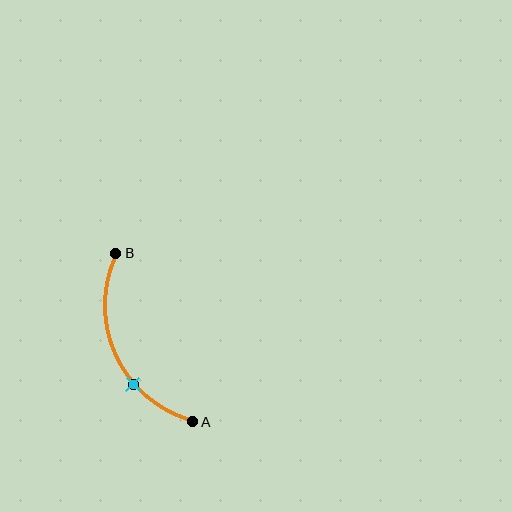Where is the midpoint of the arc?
The arc midpoint is the point on the curve farthest from the straight line joining A and B. It sits to the left of that line.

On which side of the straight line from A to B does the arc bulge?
The arc bulges to the left of the straight line connecting A and B.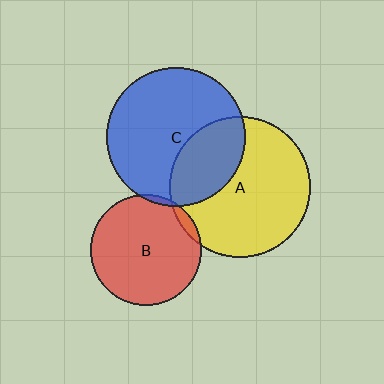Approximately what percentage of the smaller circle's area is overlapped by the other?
Approximately 30%.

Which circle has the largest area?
Circle A (yellow).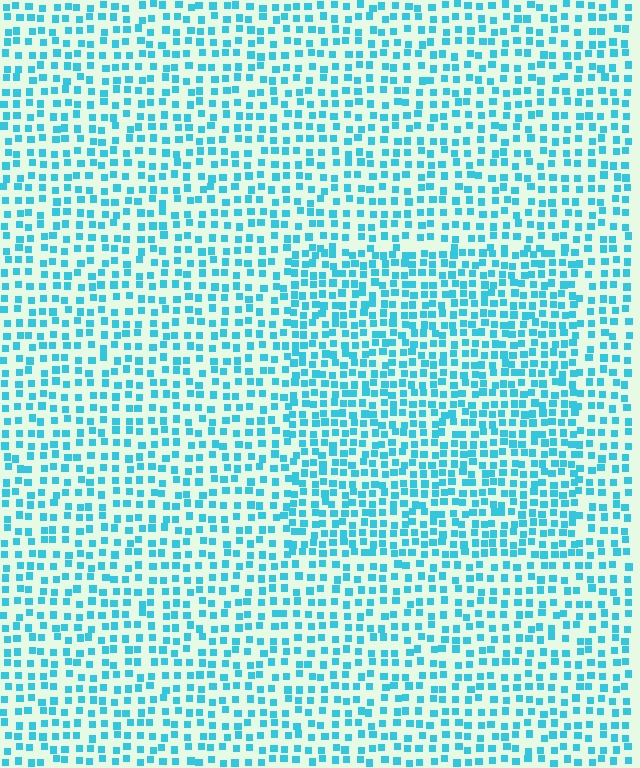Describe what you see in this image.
The image contains small cyan elements arranged at two different densities. A rectangle-shaped region is visible where the elements are more densely packed than the surrounding area.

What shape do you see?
I see a rectangle.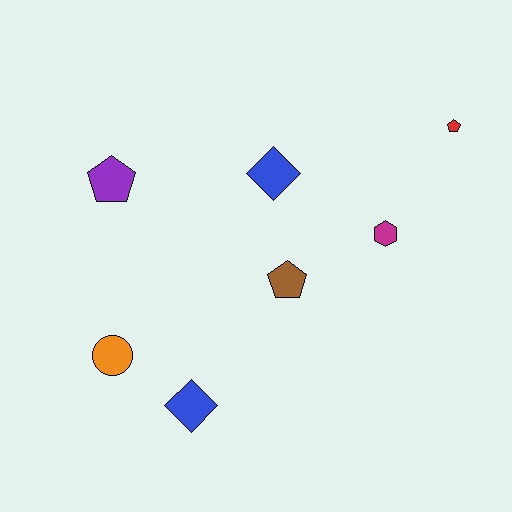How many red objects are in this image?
There is 1 red object.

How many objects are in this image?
There are 7 objects.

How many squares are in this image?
There are no squares.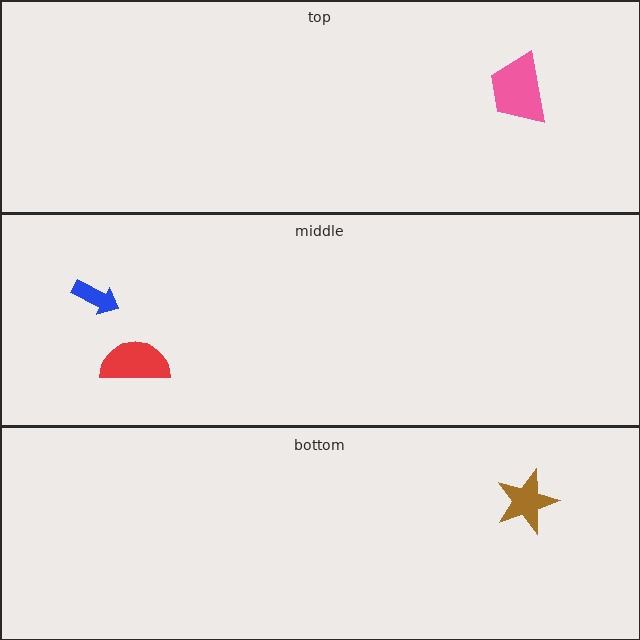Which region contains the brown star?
The bottom region.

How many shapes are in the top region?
1.